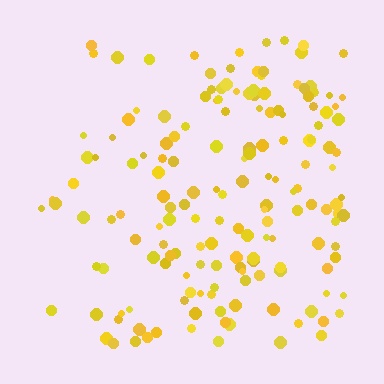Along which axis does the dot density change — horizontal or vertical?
Horizontal.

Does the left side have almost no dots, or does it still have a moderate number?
Still a moderate number, just noticeably fewer than the right.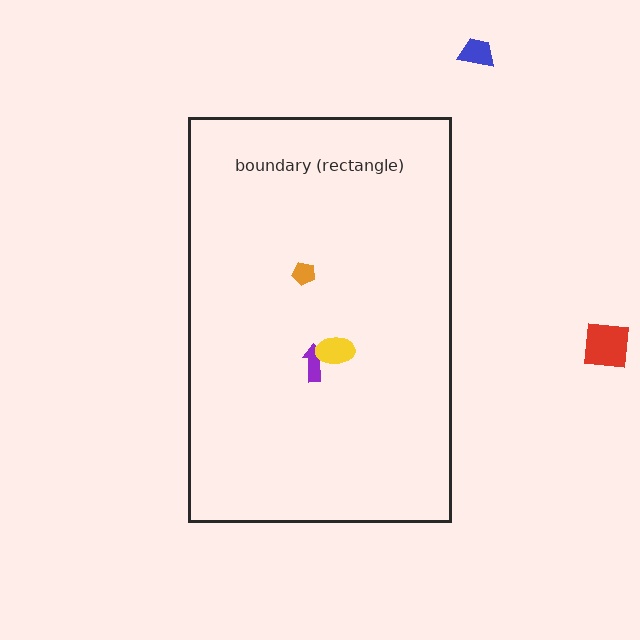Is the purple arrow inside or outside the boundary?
Inside.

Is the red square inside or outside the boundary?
Outside.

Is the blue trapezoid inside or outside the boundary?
Outside.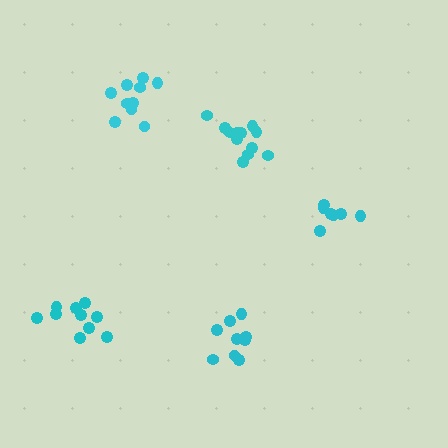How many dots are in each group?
Group 1: 9 dots, Group 2: 10 dots, Group 3: 7 dots, Group 4: 12 dots, Group 5: 10 dots (48 total).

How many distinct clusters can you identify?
There are 5 distinct clusters.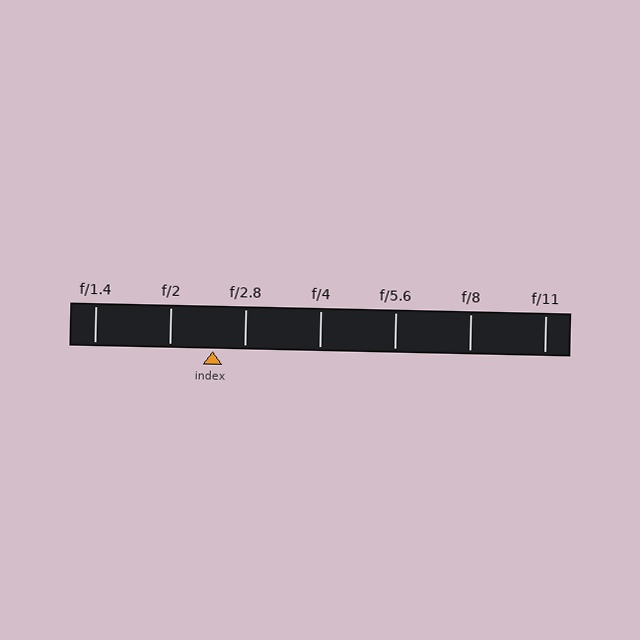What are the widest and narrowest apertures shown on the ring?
The widest aperture shown is f/1.4 and the narrowest is f/11.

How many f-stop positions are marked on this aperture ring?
There are 7 f-stop positions marked.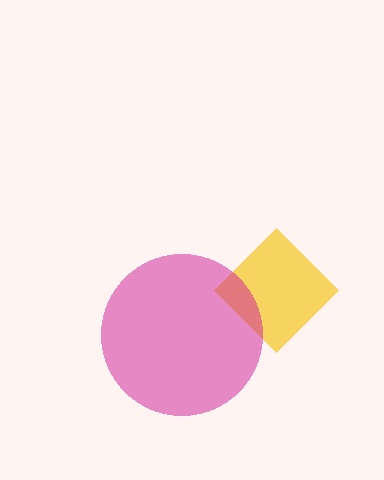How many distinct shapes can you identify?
There are 2 distinct shapes: a yellow diamond, a magenta circle.